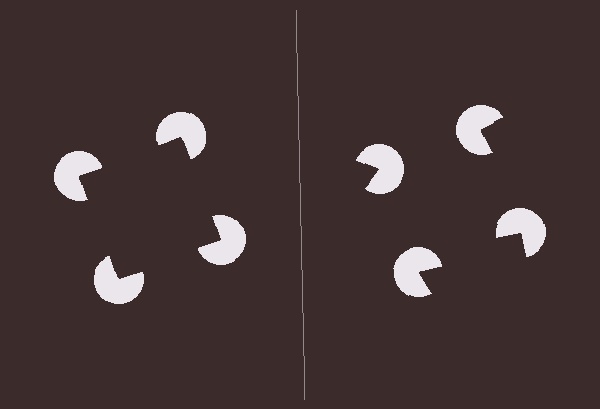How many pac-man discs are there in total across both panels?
8 — 4 on each side.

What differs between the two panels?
The pac-man discs are positioned identically on both sides; only the wedge orientations differ. On the left they align to a square; on the right they are misaligned.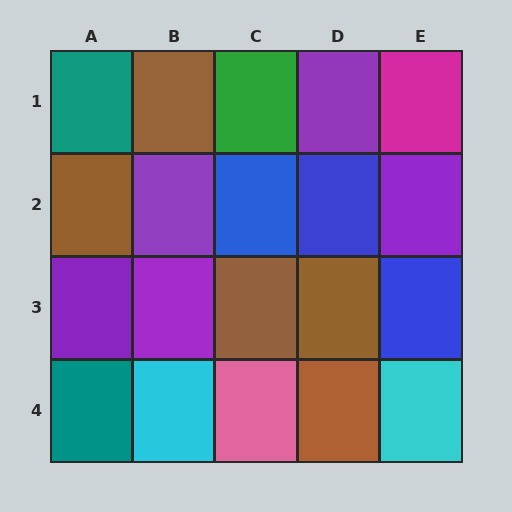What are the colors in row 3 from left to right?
Purple, purple, brown, brown, blue.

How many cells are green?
1 cell is green.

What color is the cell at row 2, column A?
Brown.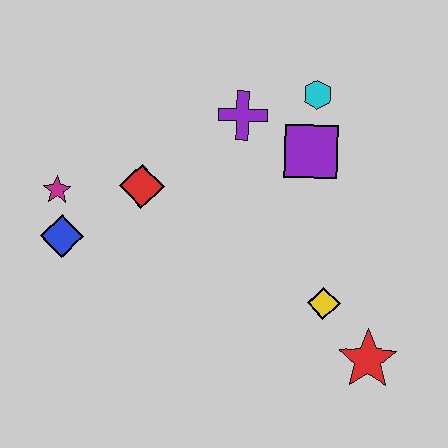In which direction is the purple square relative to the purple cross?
The purple square is to the right of the purple cross.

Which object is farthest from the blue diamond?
The red star is farthest from the blue diamond.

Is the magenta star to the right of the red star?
No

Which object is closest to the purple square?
The cyan hexagon is closest to the purple square.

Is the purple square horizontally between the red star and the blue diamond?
Yes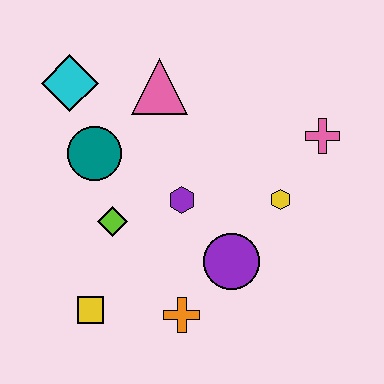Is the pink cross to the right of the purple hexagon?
Yes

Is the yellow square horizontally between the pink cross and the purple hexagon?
No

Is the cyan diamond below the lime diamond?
No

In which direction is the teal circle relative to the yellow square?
The teal circle is above the yellow square.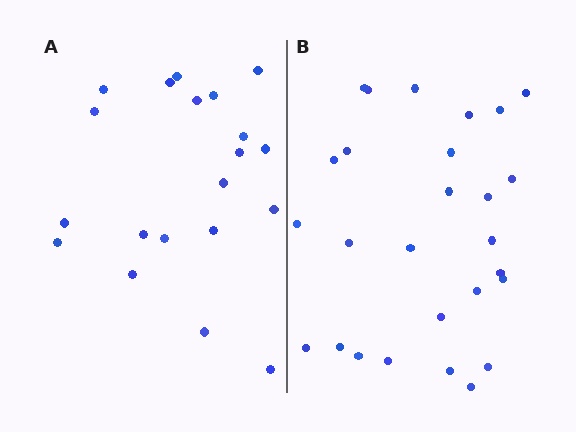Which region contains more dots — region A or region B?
Region B (the right region) has more dots.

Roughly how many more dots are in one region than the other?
Region B has roughly 8 or so more dots than region A.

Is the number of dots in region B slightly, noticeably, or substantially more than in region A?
Region B has noticeably more, but not dramatically so. The ratio is roughly 1.4 to 1.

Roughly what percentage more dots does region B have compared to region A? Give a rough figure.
About 35% more.